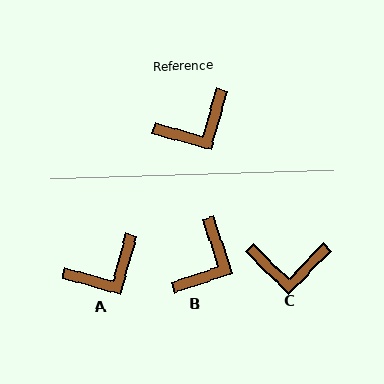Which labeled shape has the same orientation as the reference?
A.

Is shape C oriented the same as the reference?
No, it is off by about 29 degrees.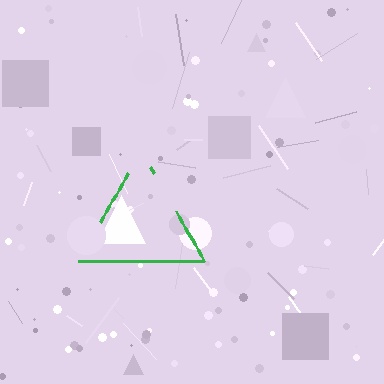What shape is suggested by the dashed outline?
The dashed outline suggests a triangle.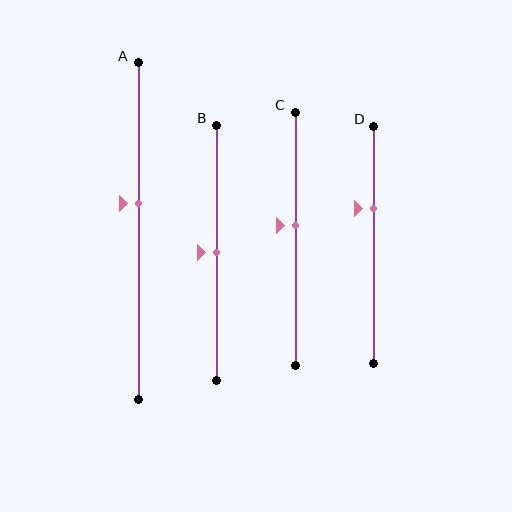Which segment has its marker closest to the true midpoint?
Segment B has its marker closest to the true midpoint.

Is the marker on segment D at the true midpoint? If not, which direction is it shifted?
No, the marker on segment D is shifted upward by about 15% of the segment length.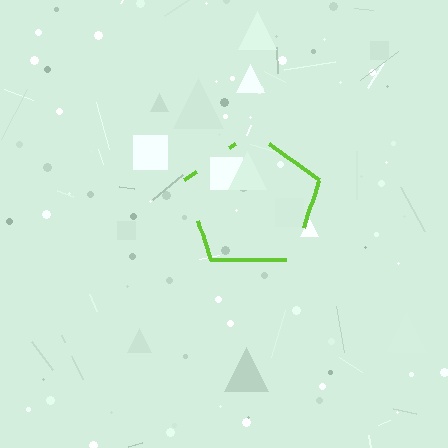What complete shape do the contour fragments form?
The contour fragments form a pentagon.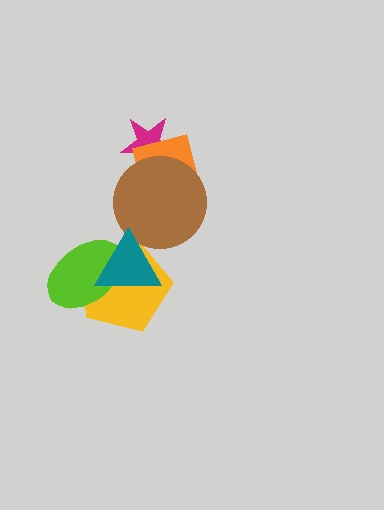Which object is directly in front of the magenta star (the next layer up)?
The orange square is directly in front of the magenta star.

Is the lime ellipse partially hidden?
Yes, it is partially covered by another shape.